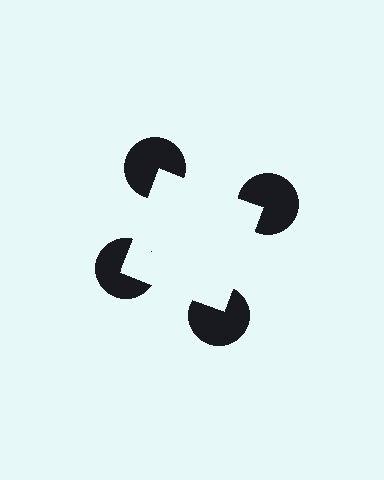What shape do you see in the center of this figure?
An illusory square — its edges are inferred from the aligned wedge cuts in the pac-man discs, not physically drawn.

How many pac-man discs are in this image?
There are 4 — one at each vertex of the illusory square.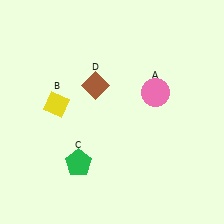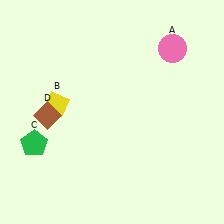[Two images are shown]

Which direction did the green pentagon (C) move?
The green pentagon (C) moved left.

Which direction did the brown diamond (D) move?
The brown diamond (D) moved left.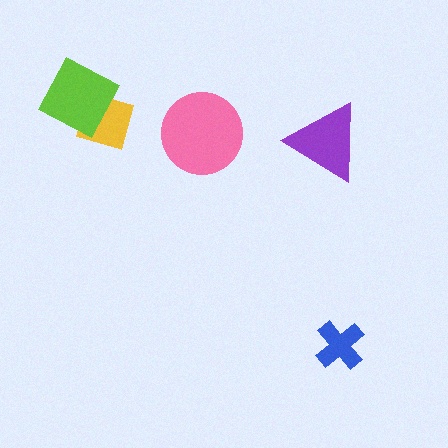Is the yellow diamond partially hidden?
Yes, it is partially covered by another shape.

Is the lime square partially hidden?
No, no other shape covers it.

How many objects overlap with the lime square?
1 object overlaps with the lime square.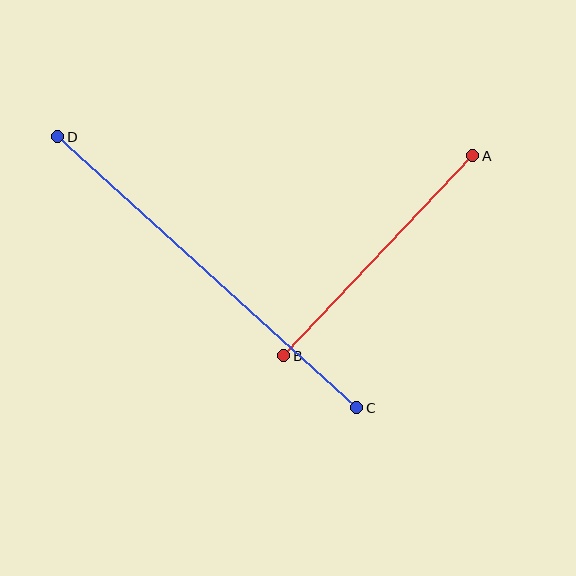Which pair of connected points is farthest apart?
Points C and D are farthest apart.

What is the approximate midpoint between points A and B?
The midpoint is at approximately (378, 256) pixels.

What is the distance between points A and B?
The distance is approximately 276 pixels.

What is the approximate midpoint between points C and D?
The midpoint is at approximately (207, 272) pixels.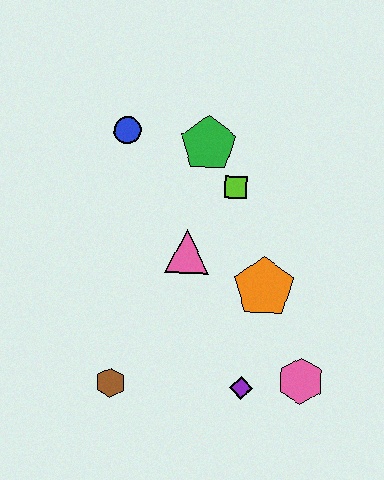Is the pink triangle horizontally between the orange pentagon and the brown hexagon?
Yes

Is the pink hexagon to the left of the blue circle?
No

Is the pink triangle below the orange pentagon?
No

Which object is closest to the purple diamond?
The pink hexagon is closest to the purple diamond.